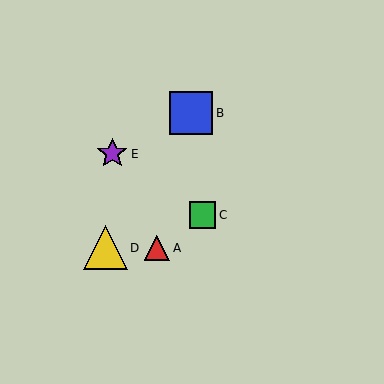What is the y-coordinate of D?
Object D is at y≈248.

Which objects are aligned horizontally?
Objects A, D are aligned horizontally.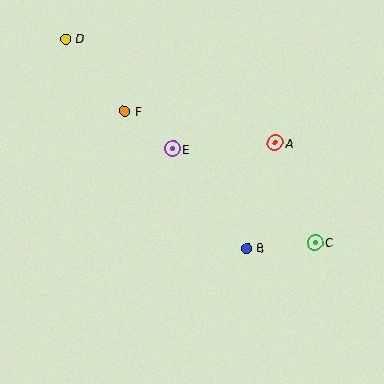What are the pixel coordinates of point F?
Point F is at (125, 111).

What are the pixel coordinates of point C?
Point C is at (315, 243).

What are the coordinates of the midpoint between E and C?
The midpoint between E and C is at (244, 196).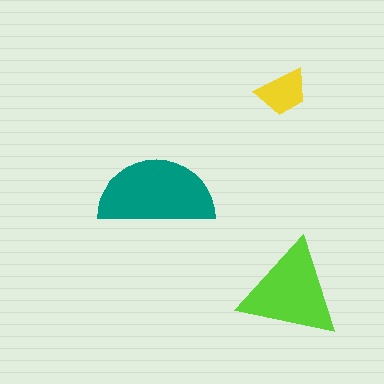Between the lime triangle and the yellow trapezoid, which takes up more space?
The lime triangle.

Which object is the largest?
The teal semicircle.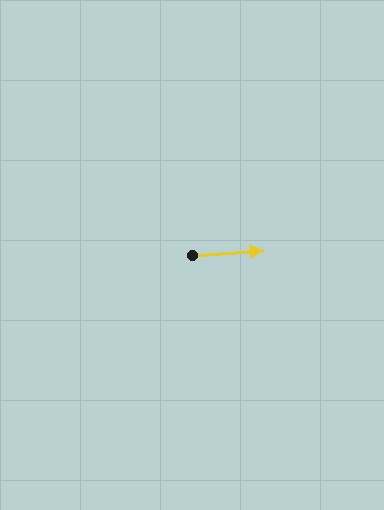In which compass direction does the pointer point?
East.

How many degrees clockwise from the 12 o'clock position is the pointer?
Approximately 86 degrees.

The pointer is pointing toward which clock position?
Roughly 3 o'clock.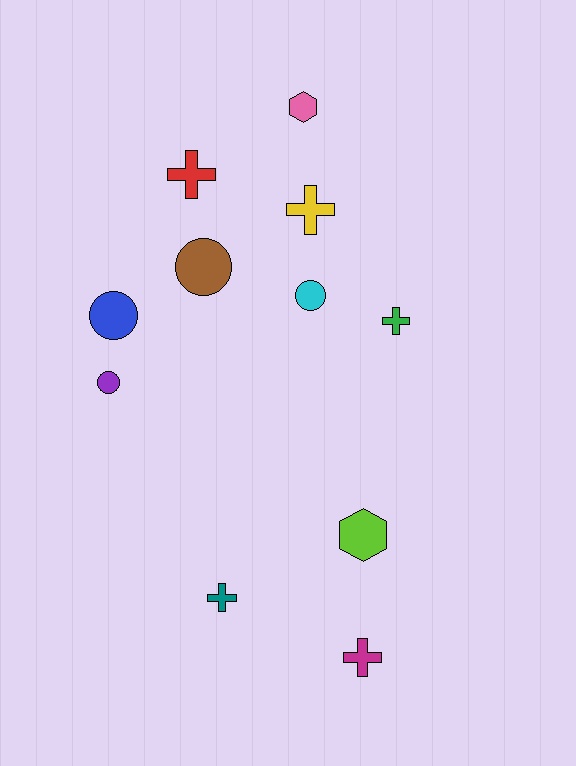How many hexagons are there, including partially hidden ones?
There are 2 hexagons.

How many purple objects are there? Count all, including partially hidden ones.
There is 1 purple object.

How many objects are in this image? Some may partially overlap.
There are 11 objects.